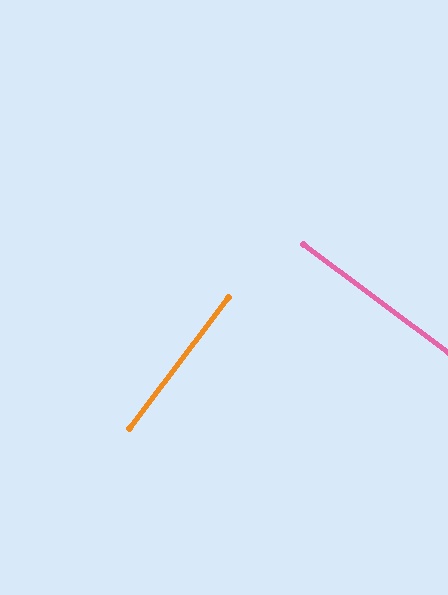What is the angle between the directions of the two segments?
Approximately 89 degrees.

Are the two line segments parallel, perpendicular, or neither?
Perpendicular — they meet at approximately 89°.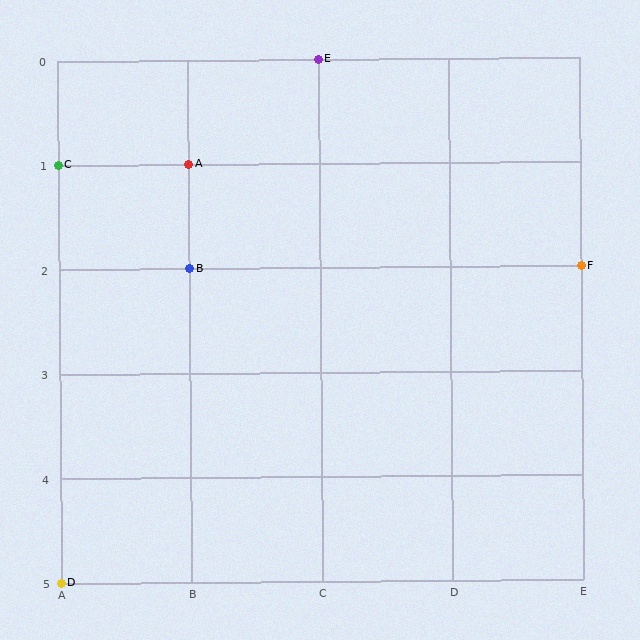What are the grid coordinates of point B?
Point B is at grid coordinates (B, 2).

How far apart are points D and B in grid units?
Points D and B are 1 column and 3 rows apart (about 3.2 grid units diagonally).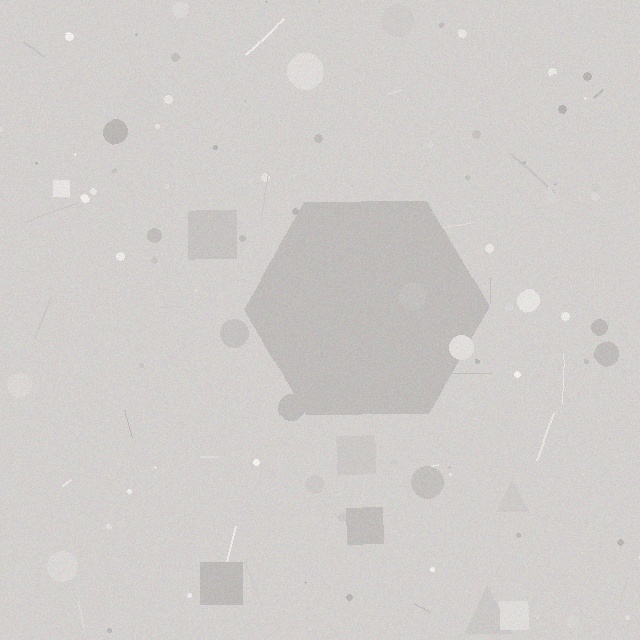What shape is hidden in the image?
A hexagon is hidden in the image.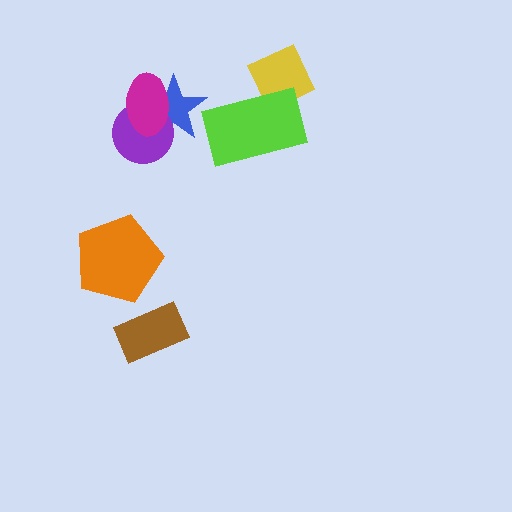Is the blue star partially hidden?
Yes, it is partially covered by another shape.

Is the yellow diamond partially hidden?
Yes, it is partially covered by another shape.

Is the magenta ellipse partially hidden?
No, no other shape covers it.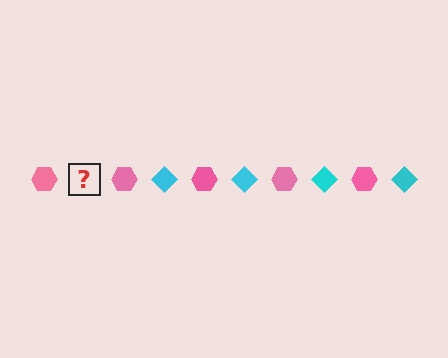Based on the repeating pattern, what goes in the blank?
The blank should be a cyan diamond.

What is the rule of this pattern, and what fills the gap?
The rule is that the pattern alternates between pink hexagon and cyan diamond. The gap should be filled with a cyan diamond.